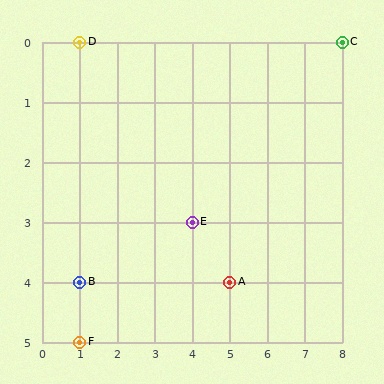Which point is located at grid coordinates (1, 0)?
Point D is at (1, 0).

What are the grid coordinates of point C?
Point C is at grid coordinates (8, 0).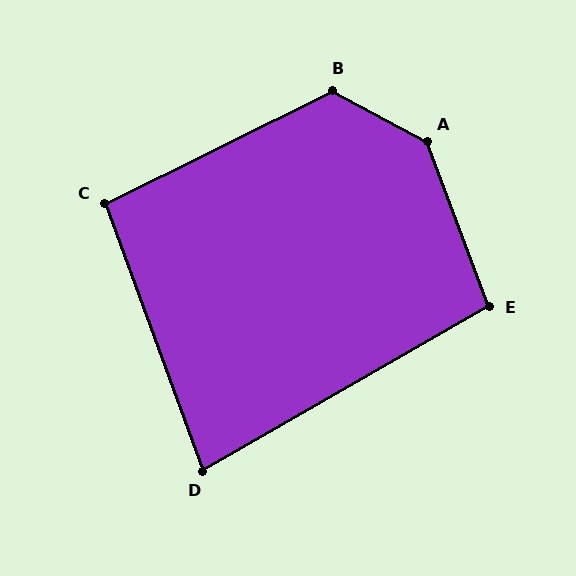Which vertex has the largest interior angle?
A, at approximately 139 degrees.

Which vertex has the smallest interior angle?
D, at approximately 80 degrees.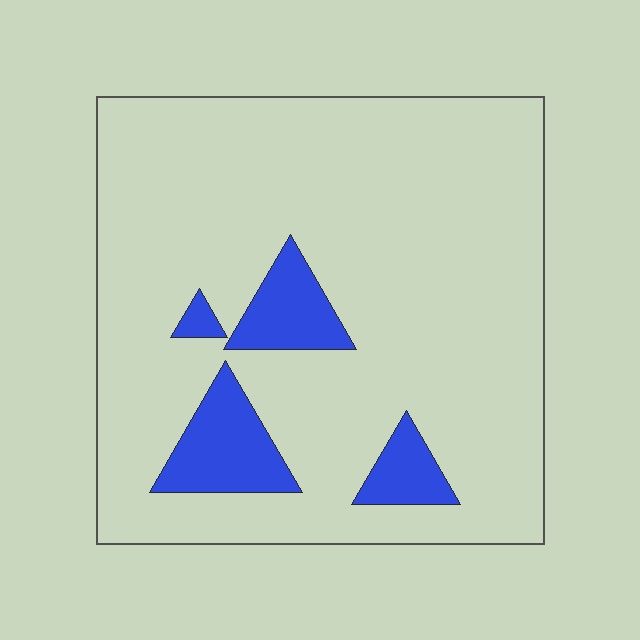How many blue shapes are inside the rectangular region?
4.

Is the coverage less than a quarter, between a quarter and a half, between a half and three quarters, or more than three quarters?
Less than a quarter.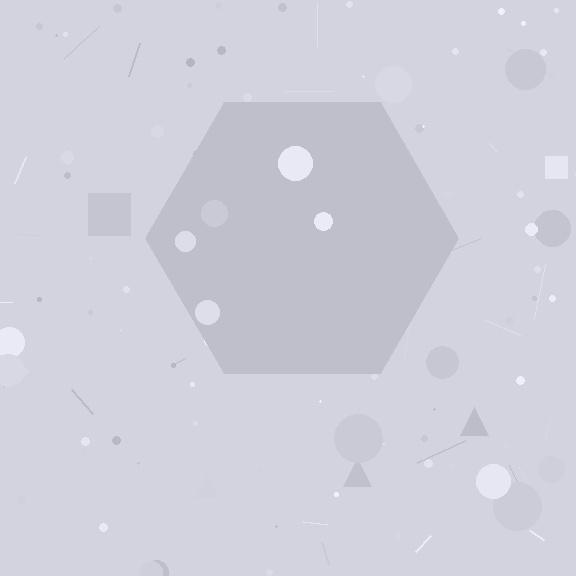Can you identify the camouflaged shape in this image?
The camouflaged shape is a hexagon.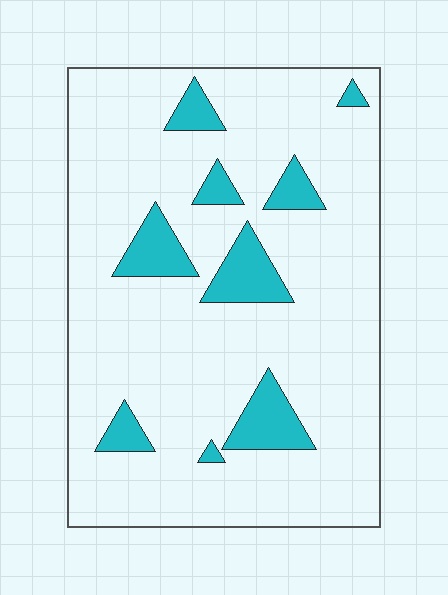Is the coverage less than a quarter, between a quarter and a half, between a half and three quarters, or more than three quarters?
Less than a quarter.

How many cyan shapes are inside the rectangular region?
9.